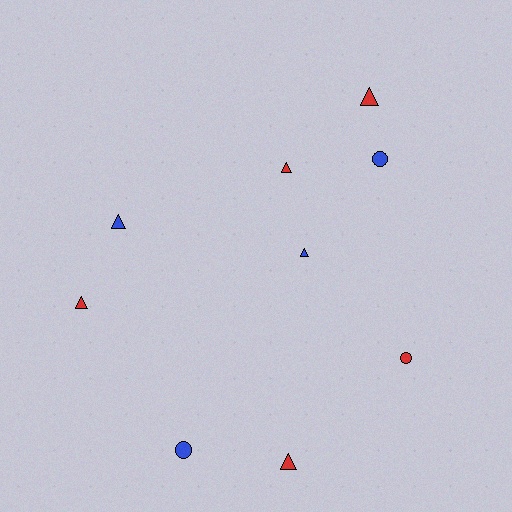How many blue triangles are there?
There are 2 blue triangles.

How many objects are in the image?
There are 9 objects.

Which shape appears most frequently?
Triangle, with 6 objects.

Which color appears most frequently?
Red, with 5 objects.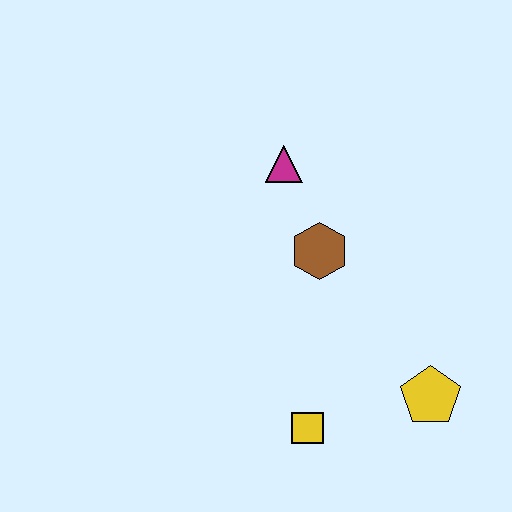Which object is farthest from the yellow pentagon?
The magenta triangle is farthest from the yellow pentagon.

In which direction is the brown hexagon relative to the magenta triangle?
The brown hexagon is below the magenta triangle.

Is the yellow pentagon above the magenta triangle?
No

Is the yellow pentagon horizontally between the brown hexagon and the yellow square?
No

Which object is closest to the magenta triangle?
The brown hexagon is closest to the magenta triangle.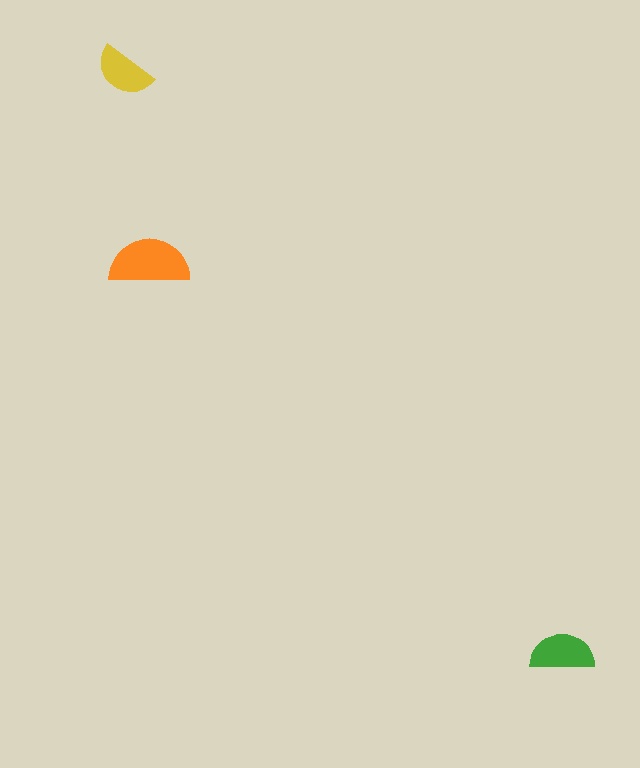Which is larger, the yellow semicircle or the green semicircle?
The green one.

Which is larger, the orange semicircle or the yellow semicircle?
The orange one.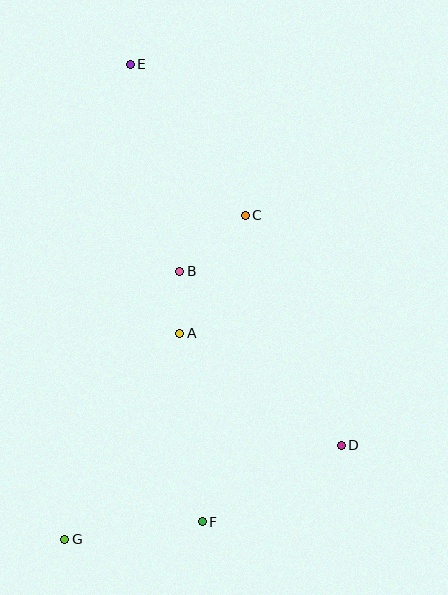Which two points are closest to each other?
Points A and B are closest to each other.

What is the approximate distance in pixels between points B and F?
The distance between B and F is approximately 251 pixels.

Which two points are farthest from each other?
Points E and G are farthest from each other.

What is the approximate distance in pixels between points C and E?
The distance between C and E is approximately 190 pixels.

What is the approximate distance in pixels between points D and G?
The distance between D and G is approximately 292 pixels.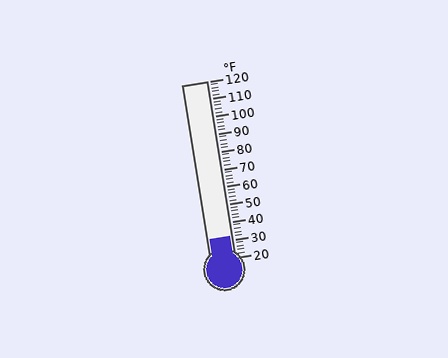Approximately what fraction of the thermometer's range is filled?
The thermometer is filled to approximately 10% of its range.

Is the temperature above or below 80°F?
The temperature is below 80°F.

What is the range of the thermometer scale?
The thermometer scale ranges from 20°F to 120°F.